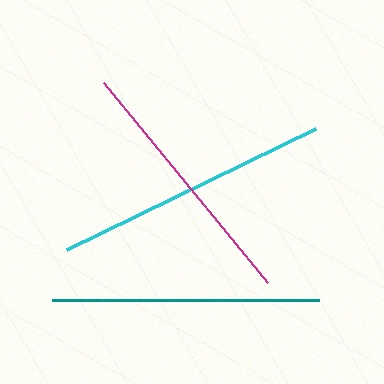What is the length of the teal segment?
The teal segment is approximately 267 pixels long.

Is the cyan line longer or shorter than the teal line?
The cyan line is longer than the teal line.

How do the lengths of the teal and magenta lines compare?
The teal and magenta lines are approximately the same length.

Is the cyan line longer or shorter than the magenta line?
The cyan line is longer than the magenta line.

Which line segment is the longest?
The cyan line is the longest at approximately 276 pixels.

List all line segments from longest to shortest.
From longest to shortest: cyan, teal, magenta.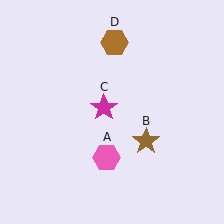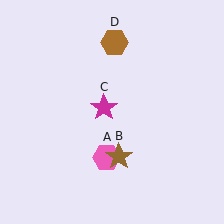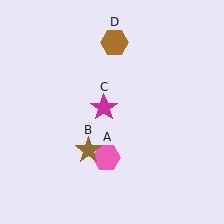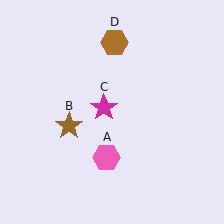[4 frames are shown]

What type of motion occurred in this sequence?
The brown star (object B) rotated clockwise around the center of the scene.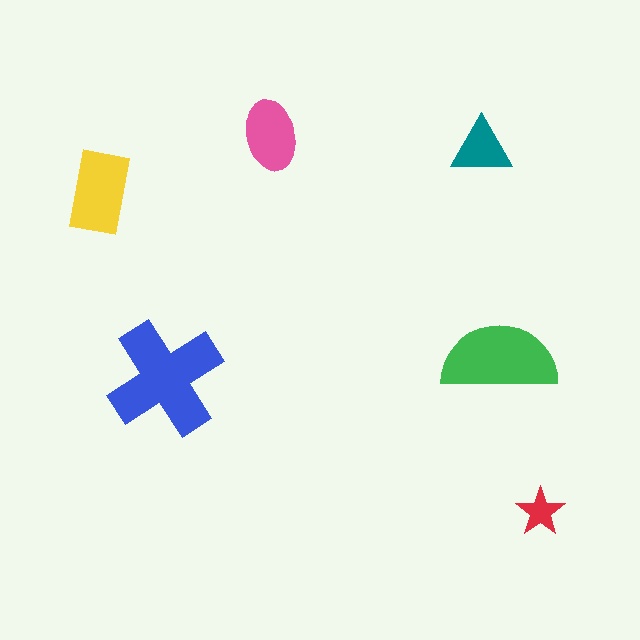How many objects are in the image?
There are 6 objects in the image.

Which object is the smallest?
The red star.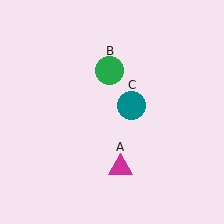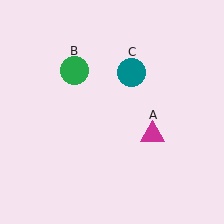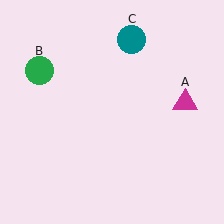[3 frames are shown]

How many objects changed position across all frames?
3 objects changed position: magenta triangle (object A), green circle (object B), teal circle (object C).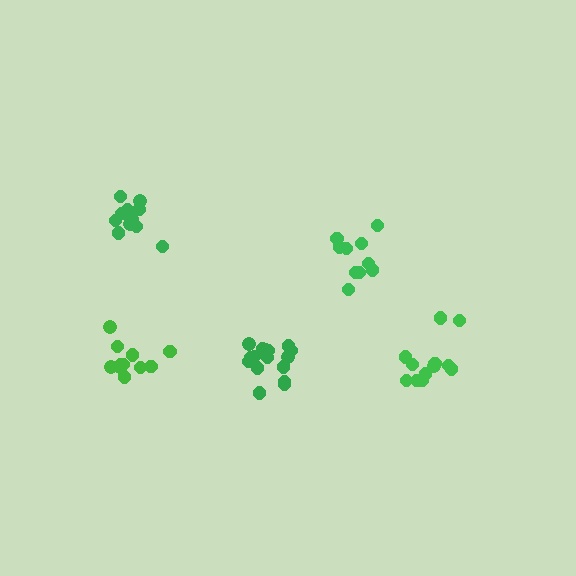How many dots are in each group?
Group 1: 16 dots, Group 2: 12 dots, Group 3: 11 dots, Group 4: 11 dots, Group 5: 11 dots (61 total).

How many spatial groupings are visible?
There are 5 spatial groupings.